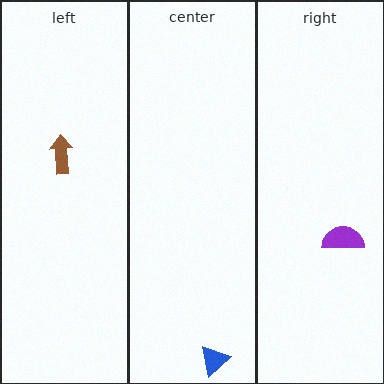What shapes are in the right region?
The purple semicircle.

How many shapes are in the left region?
1.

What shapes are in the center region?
The blue triangle.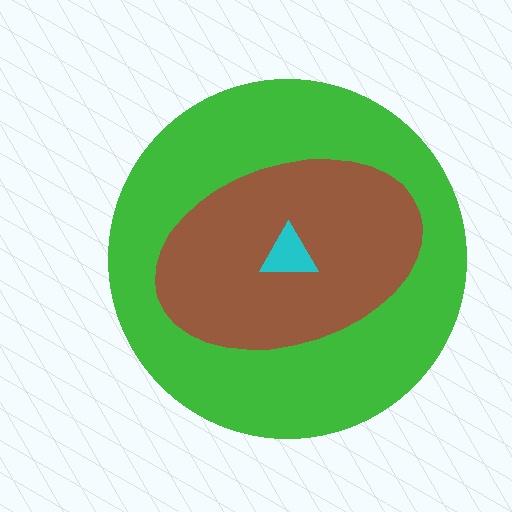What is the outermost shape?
The green circle.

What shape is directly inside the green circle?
The brown ellipse.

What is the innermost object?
The cyan triangle.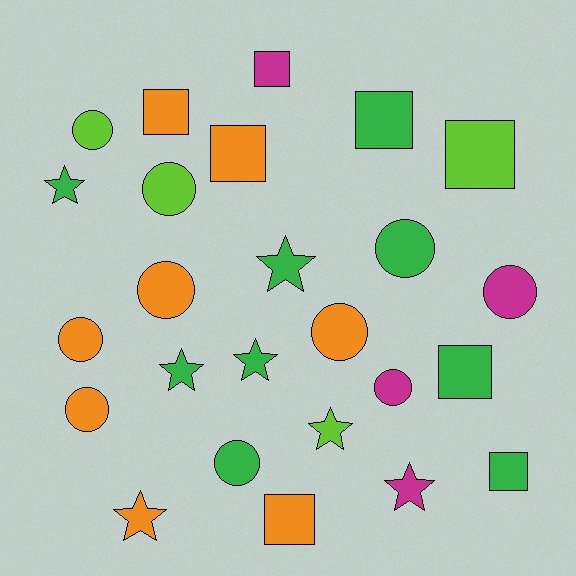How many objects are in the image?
There are 25 objects.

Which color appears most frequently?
Green, with 9 objects.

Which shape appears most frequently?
Circle, with 10 objects.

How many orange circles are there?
There are 4 orange circles.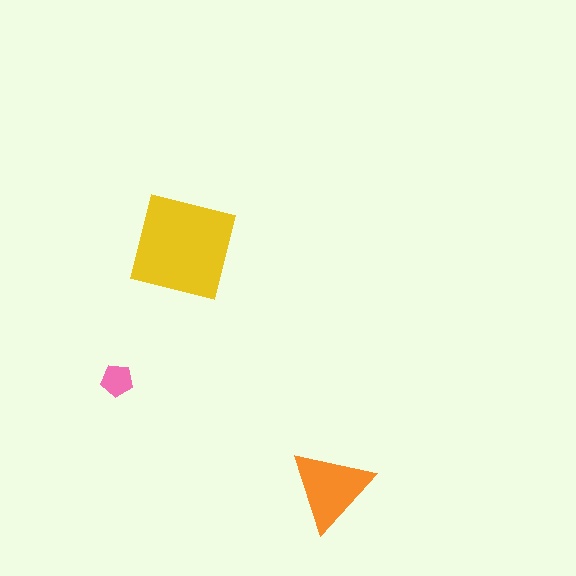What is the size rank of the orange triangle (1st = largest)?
2nd.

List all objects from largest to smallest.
The yellow square, the orange triangle, the pink pentagon.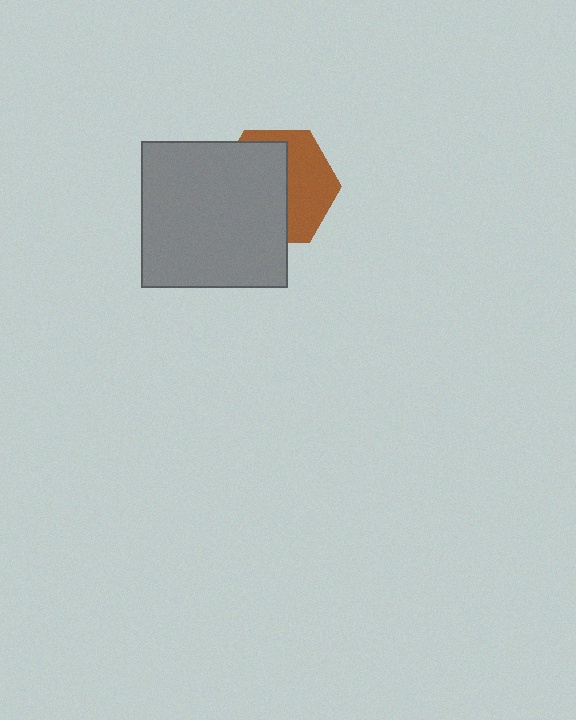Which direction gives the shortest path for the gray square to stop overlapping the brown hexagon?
Moving left gives the shortest separation.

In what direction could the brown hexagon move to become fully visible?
The brown hexagon could move right. That would shift it out from behind the gray square entirely.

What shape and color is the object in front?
The object in front is a gray square.